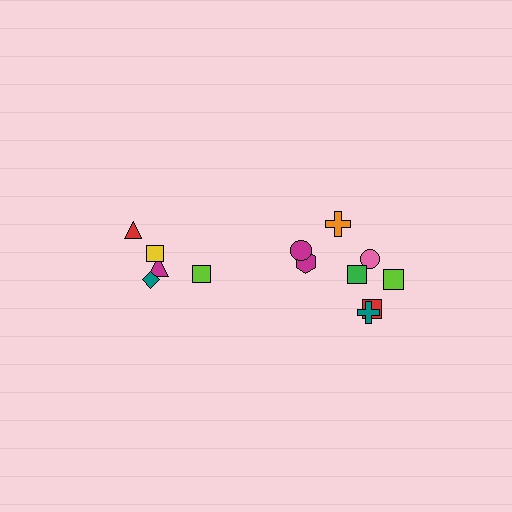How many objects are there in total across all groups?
There are 13 objects.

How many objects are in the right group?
There are 8 objects.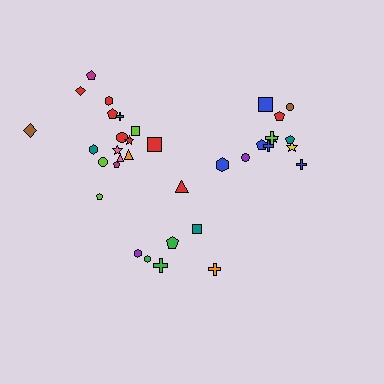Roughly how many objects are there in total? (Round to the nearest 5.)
Roughly 35 objects in total.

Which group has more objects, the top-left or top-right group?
The top-left group.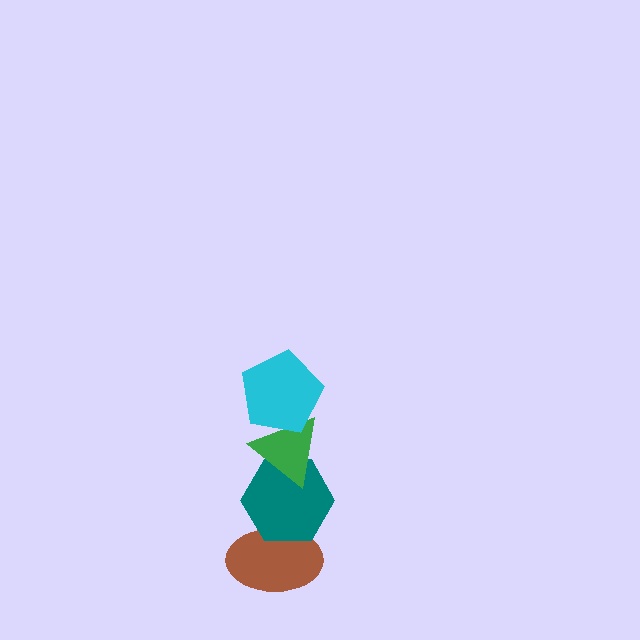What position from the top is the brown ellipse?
The brown ellipse is 4th from the top.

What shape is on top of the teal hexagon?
The green triangle is on top of the teal hexagon.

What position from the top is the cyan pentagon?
The cyan pentagon is 1st from the top.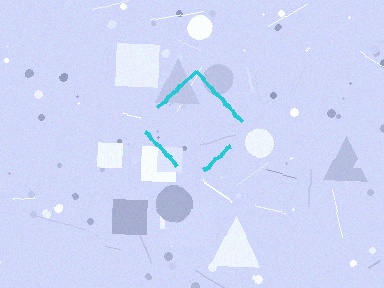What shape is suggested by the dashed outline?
The dashed outline suggests a diamond.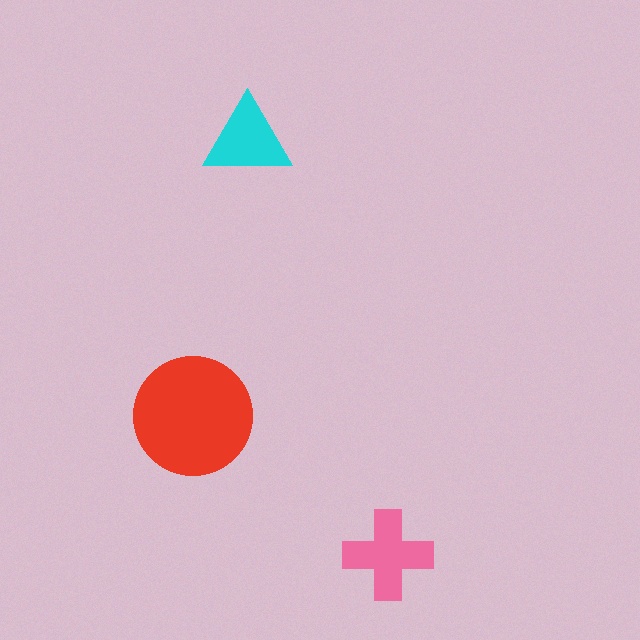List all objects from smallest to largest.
The cyan triangle, the pink cross, the red circle.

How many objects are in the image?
There are 3 objects in the image.